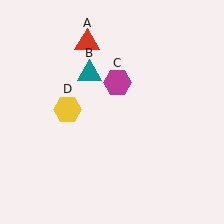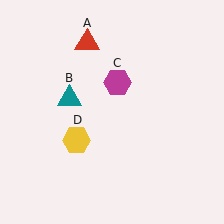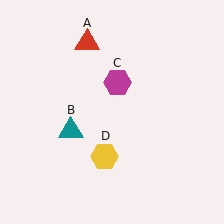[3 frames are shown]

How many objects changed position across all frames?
2 objects changed position: teal triangle (object B), yellow hexagon (object D).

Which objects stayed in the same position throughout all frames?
Red triangle (object A) and magenta hexagon (object C) remained stationary.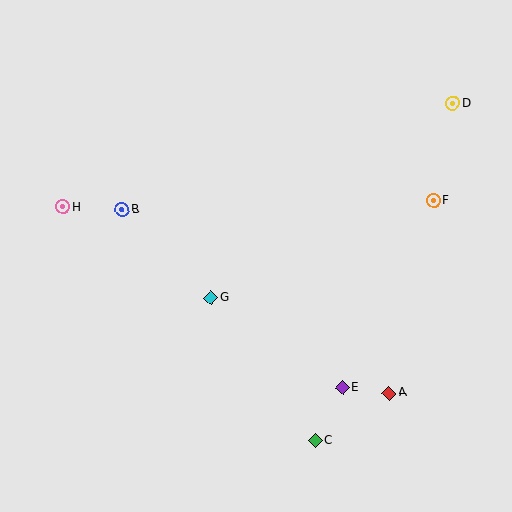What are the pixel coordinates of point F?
Point F is at (434, 201).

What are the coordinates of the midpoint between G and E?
The midpoint between G and E is at (277, 343).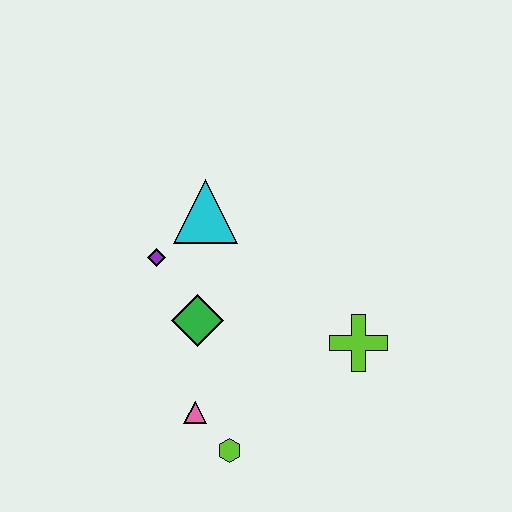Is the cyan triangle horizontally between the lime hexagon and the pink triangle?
Yes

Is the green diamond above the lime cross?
Yes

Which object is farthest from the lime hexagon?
The cyan triangle is farthest from the lime hexagon.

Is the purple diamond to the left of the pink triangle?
Yes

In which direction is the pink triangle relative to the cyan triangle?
The pink triangle is below the cyan triangle.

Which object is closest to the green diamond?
The purple diamond is closest to the green diamond.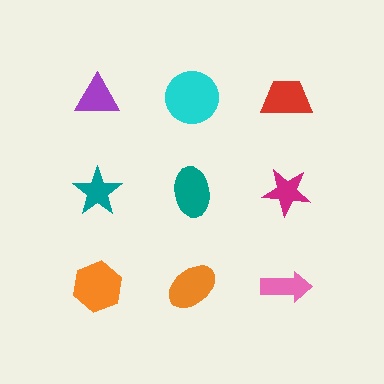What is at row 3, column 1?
An orange hexagon.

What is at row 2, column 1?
A teal star.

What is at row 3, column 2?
An orange ellipse.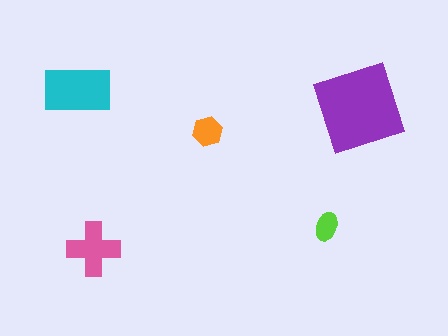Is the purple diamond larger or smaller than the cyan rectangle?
Larger.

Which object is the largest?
The purple diamond.